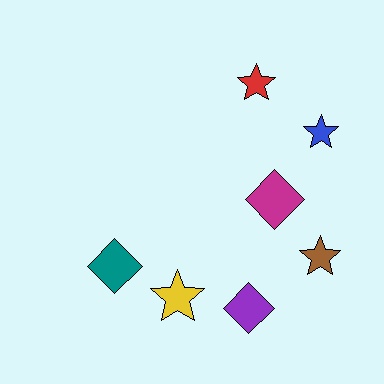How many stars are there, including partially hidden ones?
There are 4 stars.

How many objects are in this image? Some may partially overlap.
There are 7 objects.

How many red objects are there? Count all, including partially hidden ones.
There is 1 red object.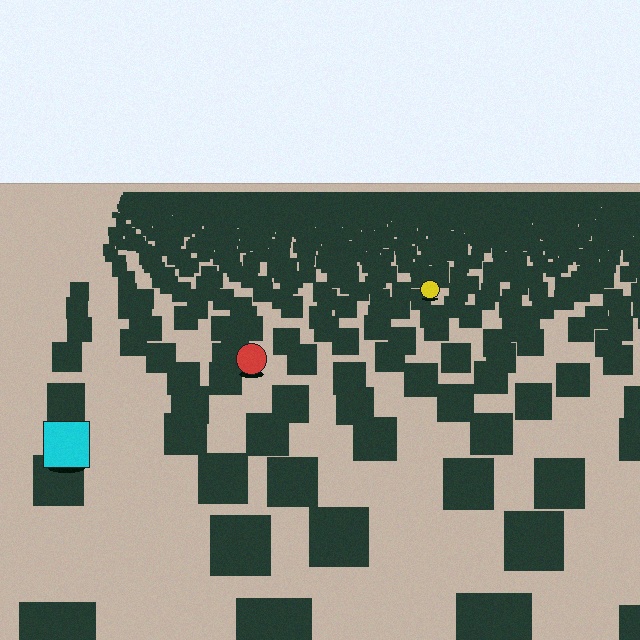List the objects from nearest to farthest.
From nearest to farthest: the cyan square, the red circle, the yellow circle.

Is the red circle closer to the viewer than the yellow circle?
Yes. The red circle is closer — you can tell from the texture gradient: the ground texture is coarser near it.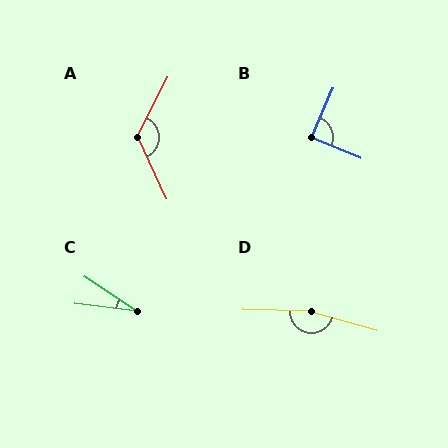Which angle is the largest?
D, at approximately 166 degrees.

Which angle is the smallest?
C, at approximately 27 degrees.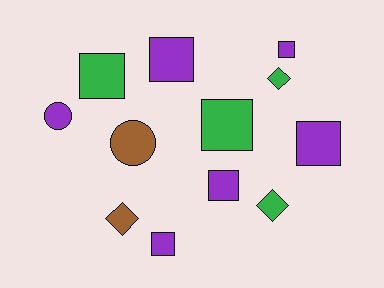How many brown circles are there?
There is 1 brown circle.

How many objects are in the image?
There are 12 objects.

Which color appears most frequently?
Purple, with 6 objects.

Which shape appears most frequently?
Square, with 7 objects.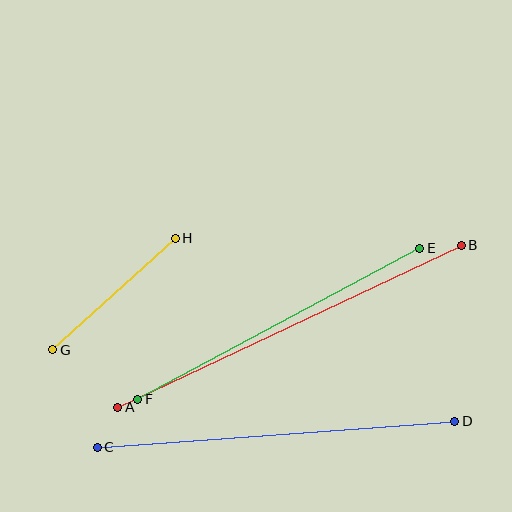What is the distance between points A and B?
The distance is approximately 380 pixels.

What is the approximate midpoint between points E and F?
The midpoint is at approximately (279, 324) pixels.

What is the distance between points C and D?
The distance is approximately 358 pixels.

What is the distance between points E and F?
The distance is approximately 320 pixels.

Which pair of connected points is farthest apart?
Points A and B are farthest apart.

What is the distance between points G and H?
The distance is approximately 166 pixels.